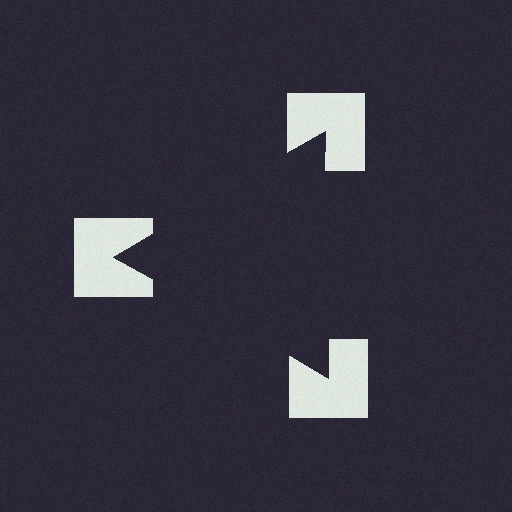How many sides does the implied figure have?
3 sides.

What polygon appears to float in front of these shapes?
An illusory triangle — its edges are inferred from the aligned wedge cuts in the notched squares, not physically drawn.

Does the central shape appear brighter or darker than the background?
It typically appears slightly darker than the background, even though no actual brightness change is drawn.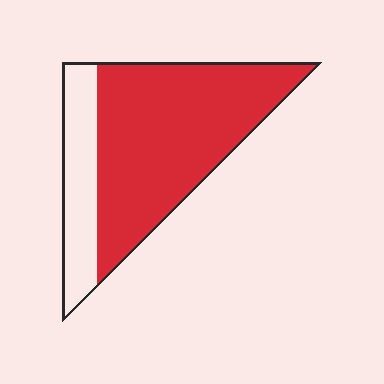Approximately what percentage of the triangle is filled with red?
Approximately 75%.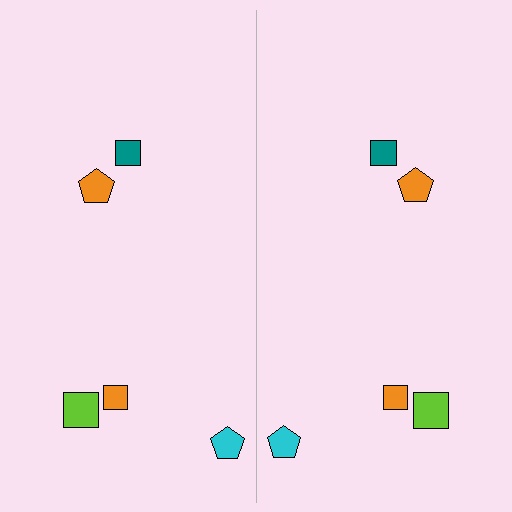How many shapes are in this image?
There are 10 shapes in this image.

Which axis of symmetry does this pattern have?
The pattern has a vertical axis of symmetry running through the center of the image.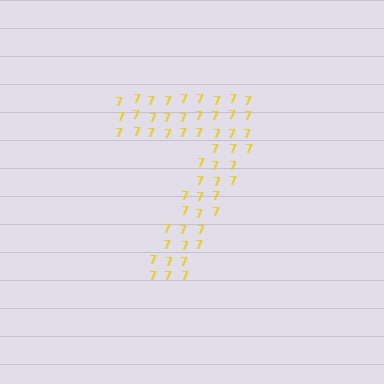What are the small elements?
The small elements are digit 7's.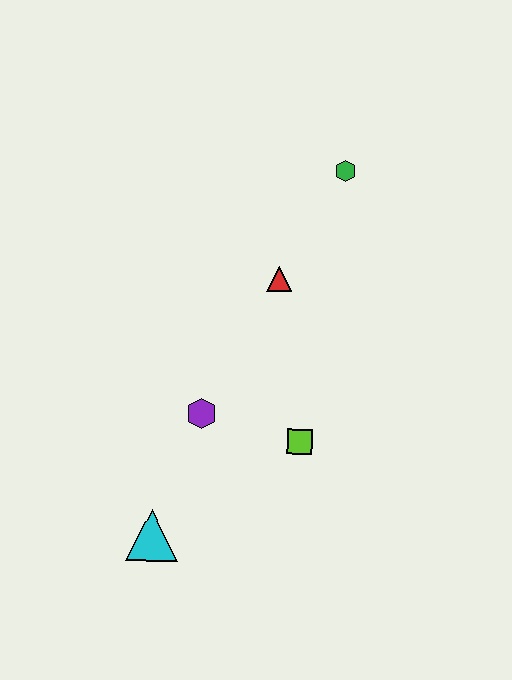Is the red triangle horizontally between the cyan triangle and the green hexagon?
Yes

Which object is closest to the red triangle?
The green hexagon is closest to the red triangle.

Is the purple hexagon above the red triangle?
No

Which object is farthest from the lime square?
The green hexagon is farthest from the lime square.